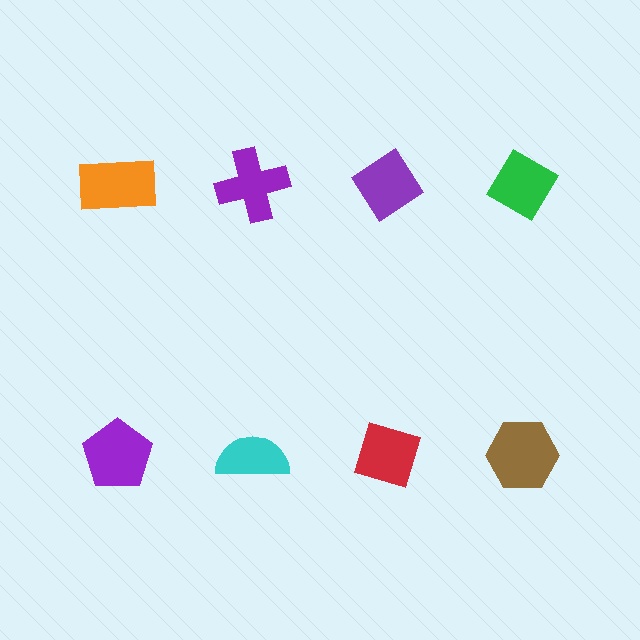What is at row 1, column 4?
A green diamond.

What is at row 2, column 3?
A red diamond.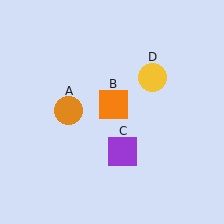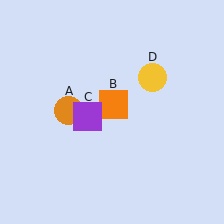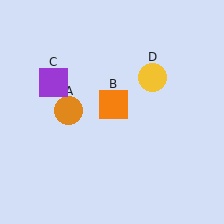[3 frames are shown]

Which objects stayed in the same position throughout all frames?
Orange circle (object A) and orange square (object B) and yellow circle (object D) remained stationary.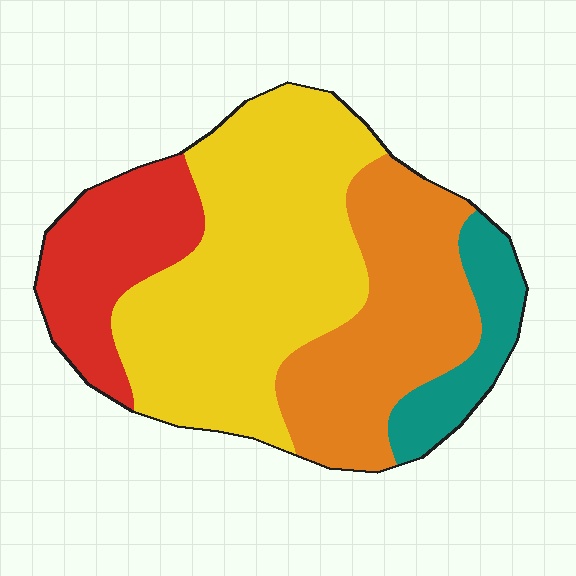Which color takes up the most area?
Yellow, at roughly 45%.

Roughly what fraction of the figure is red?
Red takes up about one sixth (1/6) of the figure.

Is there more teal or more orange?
Orange.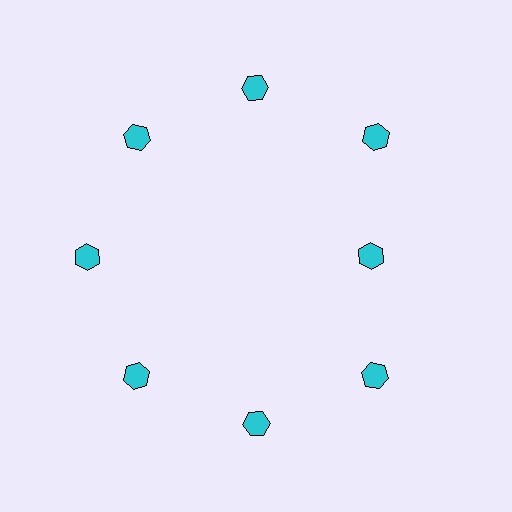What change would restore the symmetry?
The symmetry would be restored by moving it outward, back onto the ring so that all 8 hexagons sit at equal angles and equal distance from the center.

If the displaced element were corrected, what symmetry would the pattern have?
It would have 8-fold rotational symmetry — the pattern would map onto itself every 45 degrees.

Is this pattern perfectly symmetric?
No. The 8 cyan hexagons are arranged in a ring, but one element near the 3 o'clock position is pulled inward toward the center, breaking the 8-fold rotational symmetry.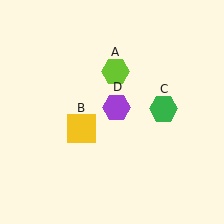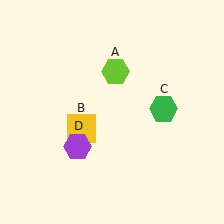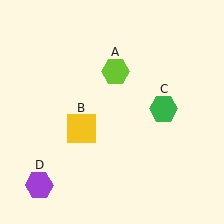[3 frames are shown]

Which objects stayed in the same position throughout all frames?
Lime hexagon (object A) and yellow square (object B) and green hexagon (object C) remained stationary.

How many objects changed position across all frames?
1 object changed position: purple hexagon (object D).